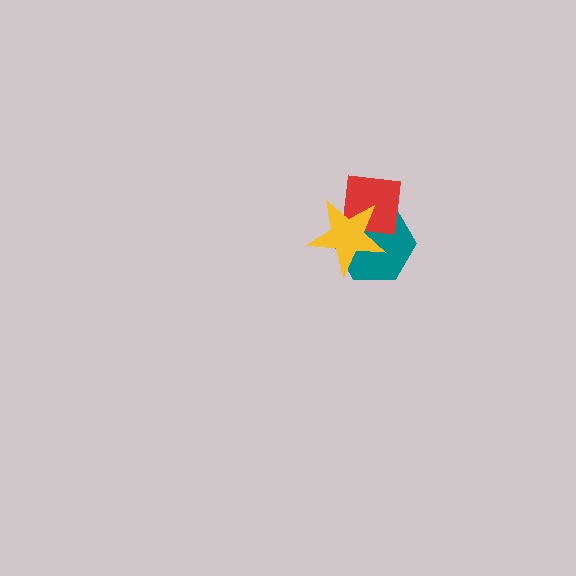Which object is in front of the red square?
The yellow star is in front of the red square.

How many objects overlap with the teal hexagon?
2 objects overlap with the teal hexagon.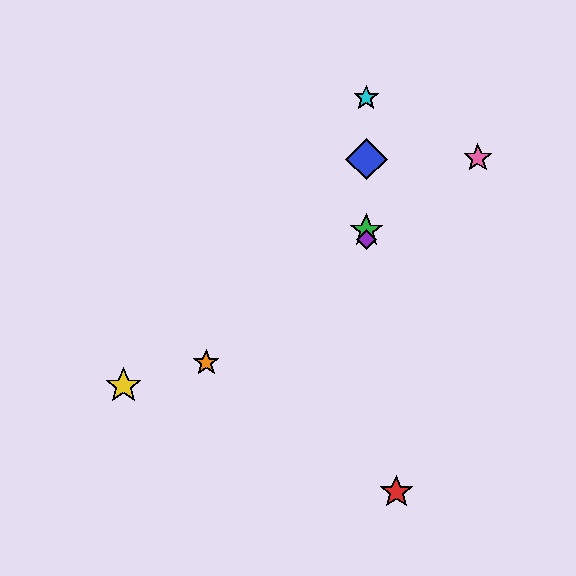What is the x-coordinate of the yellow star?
The yellow star is at x≈124.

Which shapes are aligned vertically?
The blue diamond, the green star, the purple diamond, the cyan star are aligned vertically.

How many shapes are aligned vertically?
4 shapes (the blue diamond, the green star, the purple diamond, the cyan star) are aligned vertically.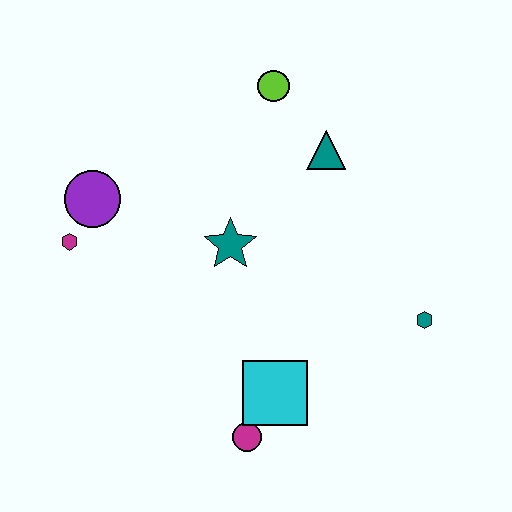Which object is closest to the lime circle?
The teal triangle is closest to the lime circle.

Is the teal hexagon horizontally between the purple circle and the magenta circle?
No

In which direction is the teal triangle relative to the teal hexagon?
The teal triangle is above the teal hexagon.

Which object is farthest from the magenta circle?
The lime circle is farthest from the magenta circle.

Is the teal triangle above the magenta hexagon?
Yes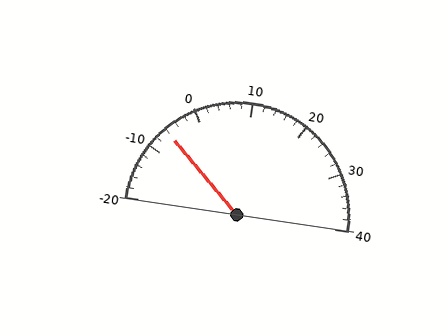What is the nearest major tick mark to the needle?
The nearest major tick mark is -10.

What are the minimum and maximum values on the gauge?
The gauge ranges from -20 to 40.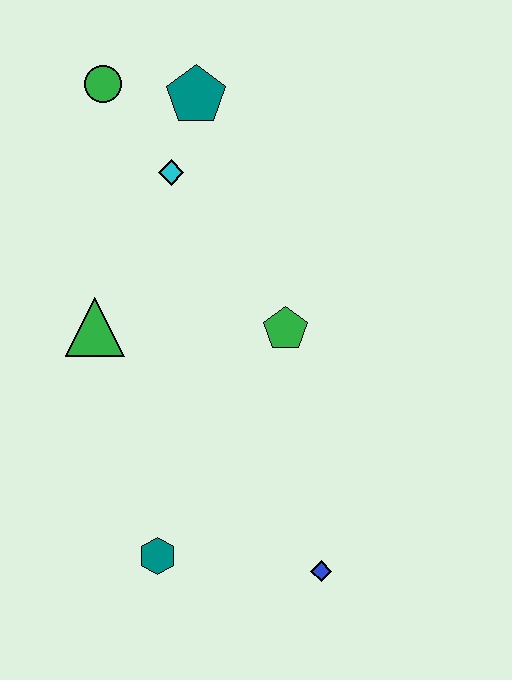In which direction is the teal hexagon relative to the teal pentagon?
The teal hexagon is below the teal pentagon.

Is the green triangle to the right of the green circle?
No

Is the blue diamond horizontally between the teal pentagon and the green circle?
No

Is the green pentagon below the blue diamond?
No